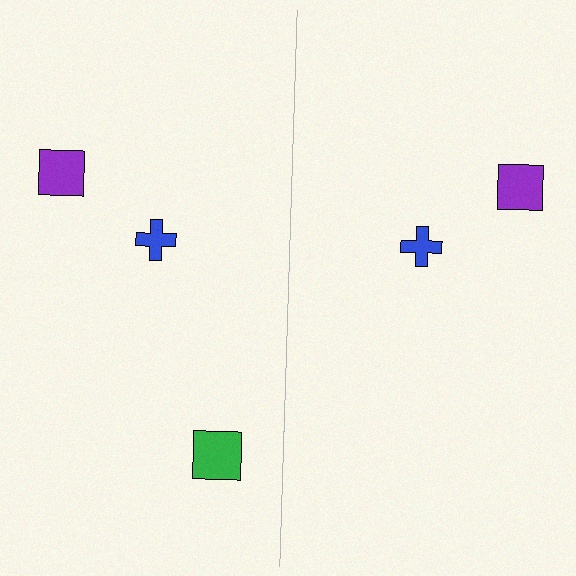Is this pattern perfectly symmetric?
No, the pattern is not perfectly symmetric. A green square is missing from the right side.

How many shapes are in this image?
There are 5 shapes in this image.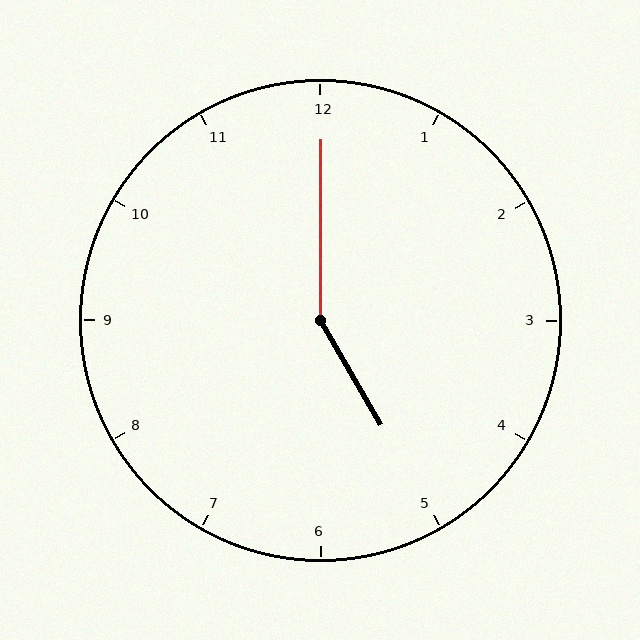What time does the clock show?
5:00.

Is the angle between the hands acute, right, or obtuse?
It is obtuse.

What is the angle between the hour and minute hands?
Approximately 150 degrees.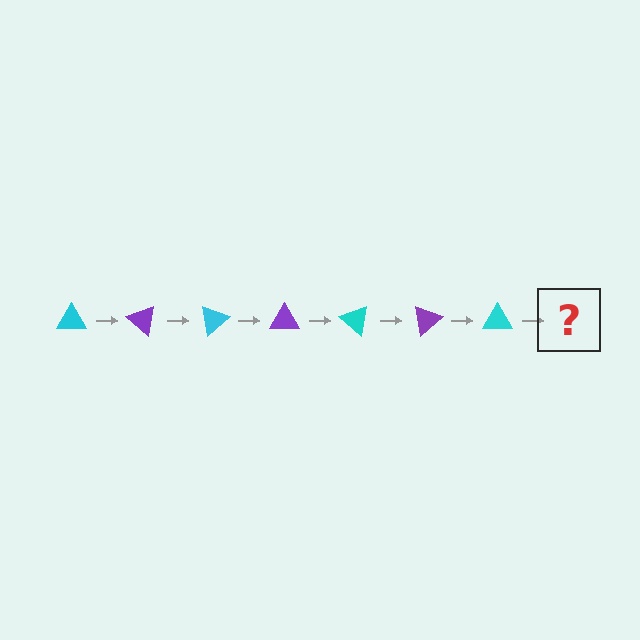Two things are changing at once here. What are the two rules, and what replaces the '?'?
The two rules are that it rotates 40 degrees each step and the color cycles through cyan and purple. The '?' should be a purple triangle, rotated 280 degrees from the start.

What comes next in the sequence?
The next element should be a purple triangle, rotated 280 degrees from the start.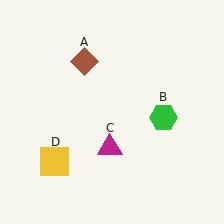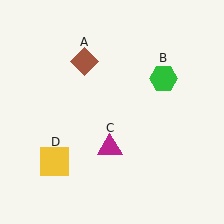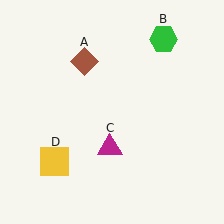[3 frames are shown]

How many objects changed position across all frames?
1 object changed position: green hexagon (object B).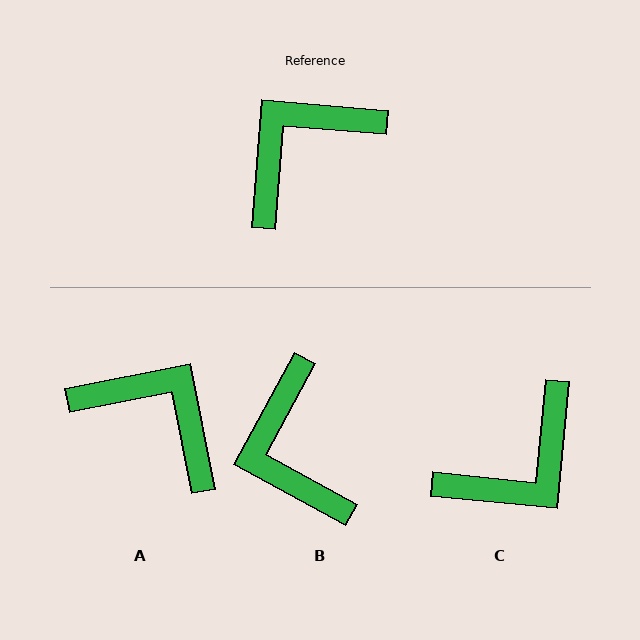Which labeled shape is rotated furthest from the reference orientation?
C, about 179 degrees away.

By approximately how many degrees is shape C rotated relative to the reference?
Approximately 179 degrees counter-clockwise.